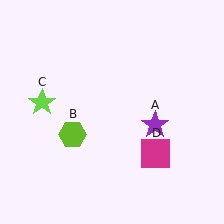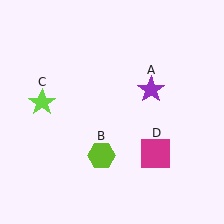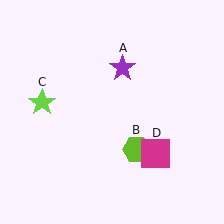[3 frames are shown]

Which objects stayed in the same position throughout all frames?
Lime star (object C) and magenta square (object D) remained stationary.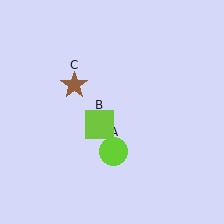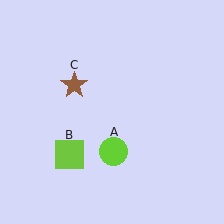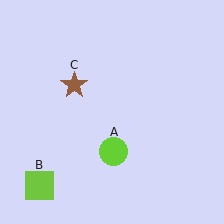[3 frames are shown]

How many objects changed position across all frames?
1 object changed position: lime square (object B).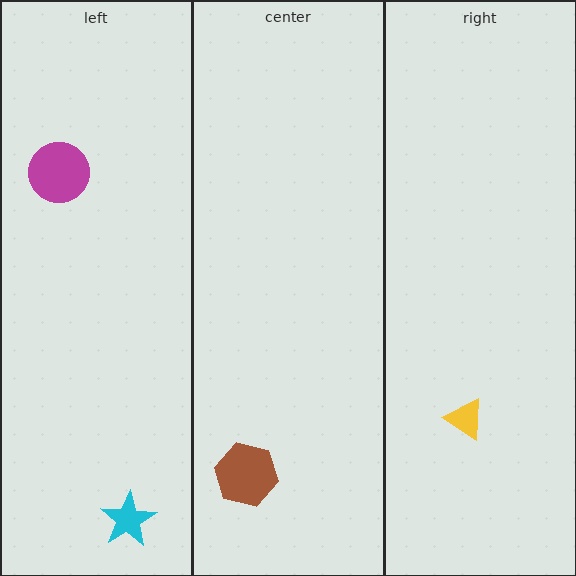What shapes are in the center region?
The brown hexagon.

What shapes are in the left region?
The cyan star, the magenta circle.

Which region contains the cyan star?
The left region.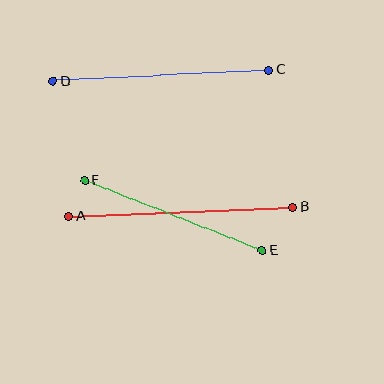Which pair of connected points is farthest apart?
Points A and B are farthest apart.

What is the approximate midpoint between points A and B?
The midpoint is at approximately (180, 212) pixels.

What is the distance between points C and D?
The distance is approximately 216 pixels.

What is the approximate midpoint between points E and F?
The midpoint is at approximately (173, 216) pixels.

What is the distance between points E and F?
The distance is approximately 191 pixels.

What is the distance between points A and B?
The distance is approximately 224 pixels.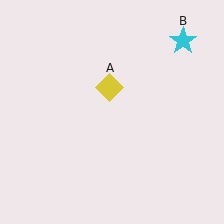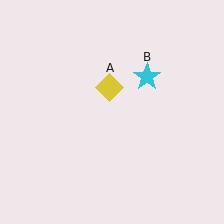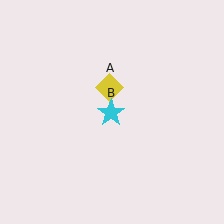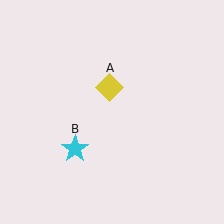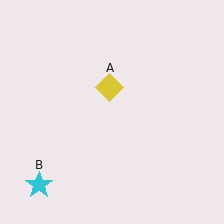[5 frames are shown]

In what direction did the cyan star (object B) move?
The cyan star (object B) moved down and to the left.